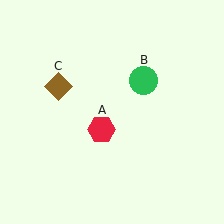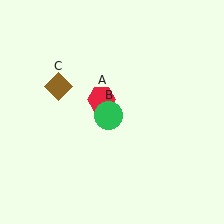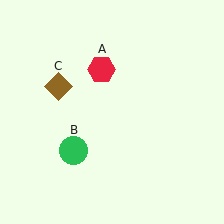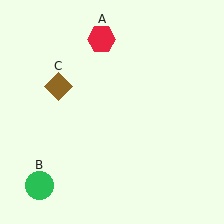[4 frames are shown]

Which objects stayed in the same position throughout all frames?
Brown diamond (object C) remained stationary.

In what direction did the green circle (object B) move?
The green circle (object B) moved down and to the left.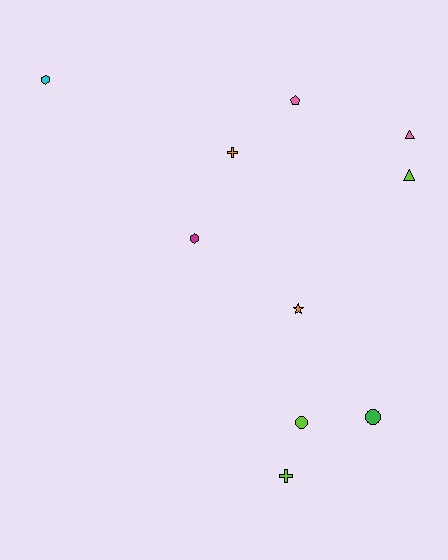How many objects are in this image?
There are 10 objects.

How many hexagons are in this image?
There are 2 hexagons.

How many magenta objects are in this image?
There is 1 magenta object.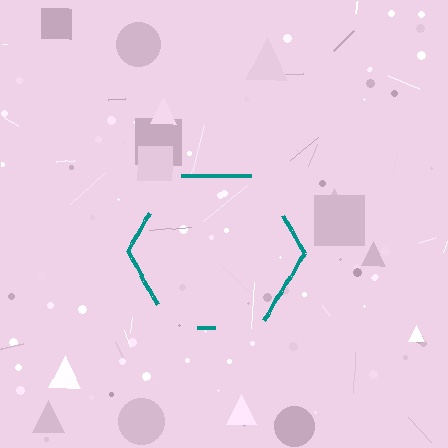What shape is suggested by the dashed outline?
The dashed outline suggests a hexagon.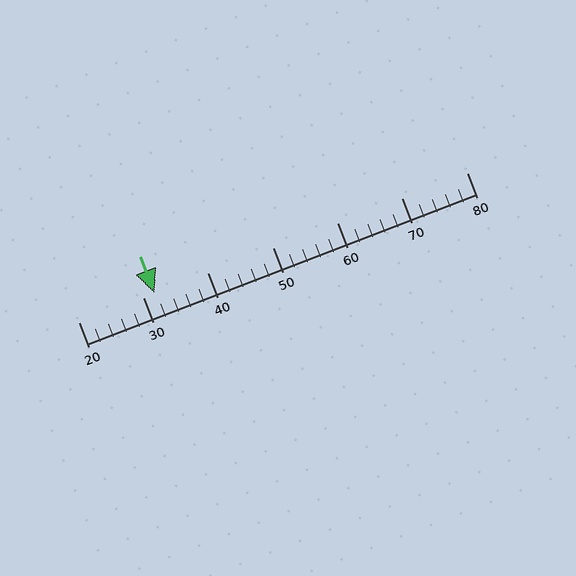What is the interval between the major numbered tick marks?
The major tick marks are spaced 10 units apart.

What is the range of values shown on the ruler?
The ruler shows values from 20 to 80.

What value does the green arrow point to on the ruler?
The green arrow points to approximately 32.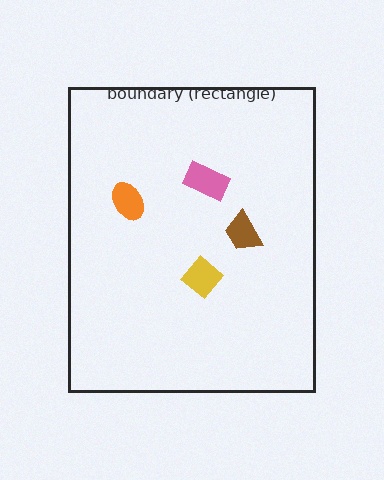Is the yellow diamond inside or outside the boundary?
Inside.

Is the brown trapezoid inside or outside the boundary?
Inside.